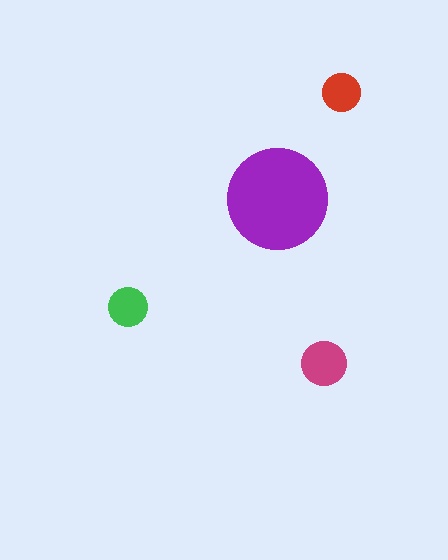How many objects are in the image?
There are 4 objects in the image.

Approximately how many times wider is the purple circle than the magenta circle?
About 2.5 times wider.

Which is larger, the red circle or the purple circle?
The purple one.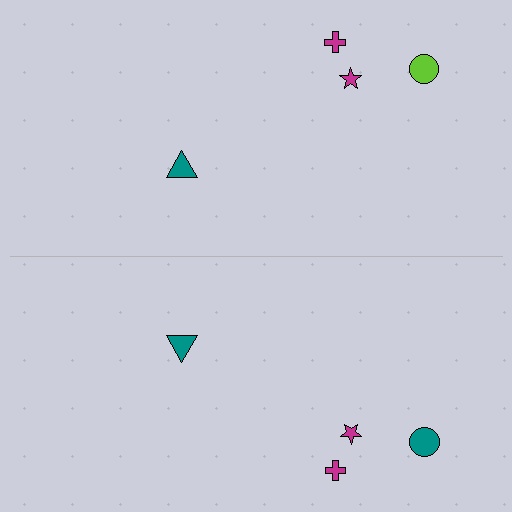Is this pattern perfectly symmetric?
No, the pattern is not perfectly symmetric. The teal circle on the bottom side breaks the symmetry — its mirror counterpart is lime.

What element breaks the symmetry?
The teal circle on the bottom side breaks the symmetry — its mirror counterpart is lime.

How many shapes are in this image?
There are 8 shapes in this image.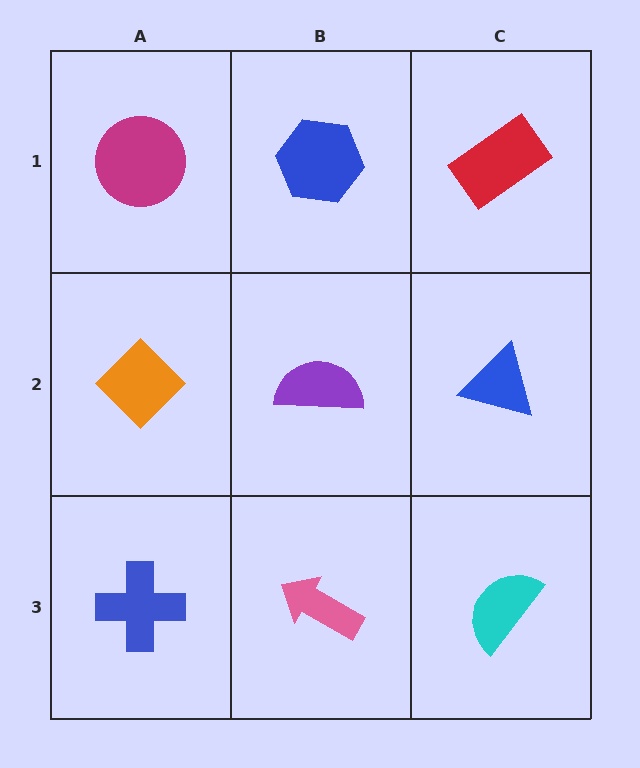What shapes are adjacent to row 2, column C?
A red rectangle (row 1, column C), a cyan semicircle (row 3, column C), a purple semicircle (row 2, column B).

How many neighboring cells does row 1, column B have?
3.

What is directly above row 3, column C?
A blue triangle.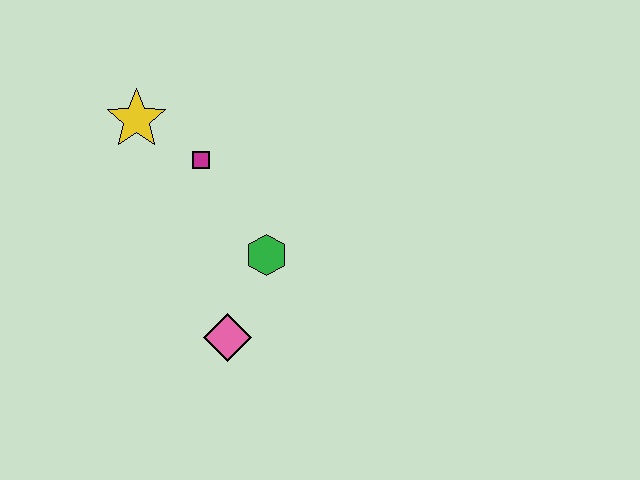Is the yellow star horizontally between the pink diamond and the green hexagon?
No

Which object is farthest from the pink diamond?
The yellow star is farthest from the pink diamond.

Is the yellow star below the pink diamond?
No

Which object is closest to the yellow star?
The magenta square is closest to the yellow star.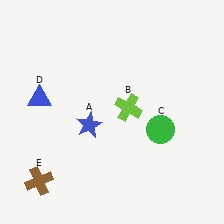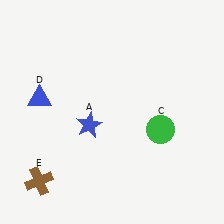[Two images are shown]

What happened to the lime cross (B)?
The lime cross (B) was removed in Image 2. It was in the top-right area of Image 1.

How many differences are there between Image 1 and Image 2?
There is 1 difference between the two images.